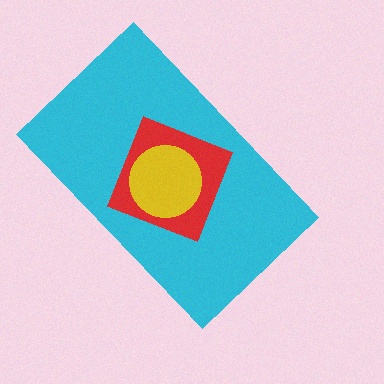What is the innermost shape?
The yellow circle.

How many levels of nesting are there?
3.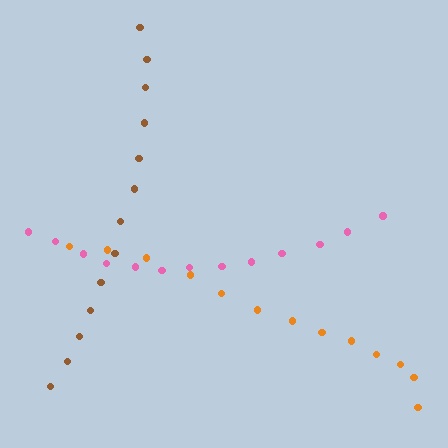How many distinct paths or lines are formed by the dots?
There are 3 distinct paths.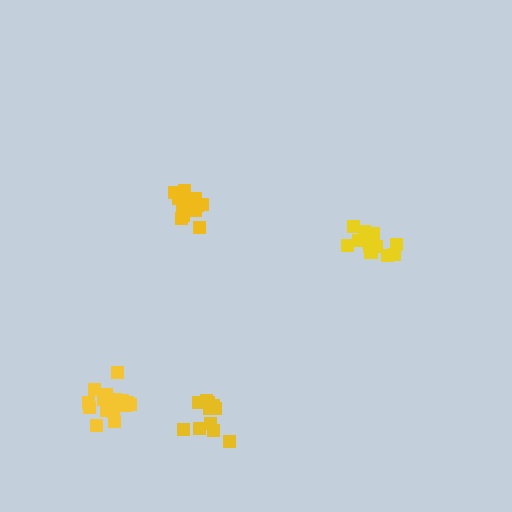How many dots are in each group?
Group 1: 12 dots, Group 2: 11 dots, Group 3: 16 dots, Group 4: 13 dots (52 total).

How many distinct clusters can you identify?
There are 4 distinct clusters.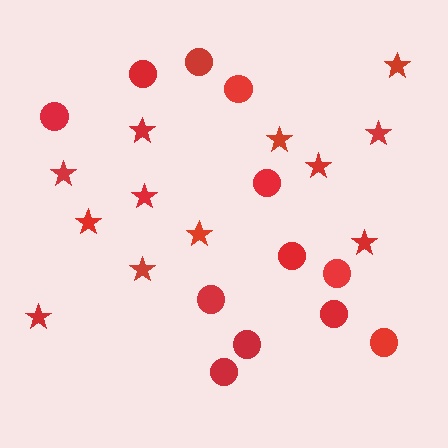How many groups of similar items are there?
There are 2 groups: one group of stars (12) and one group of circles (12).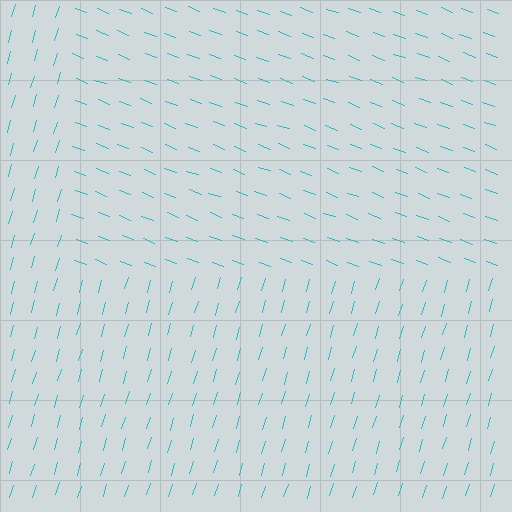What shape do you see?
I see a rectangle.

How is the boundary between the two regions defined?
The boundary is defined purely by a change in line orientation (approximately 87 degrees difference). All lines are the same color and thickness.